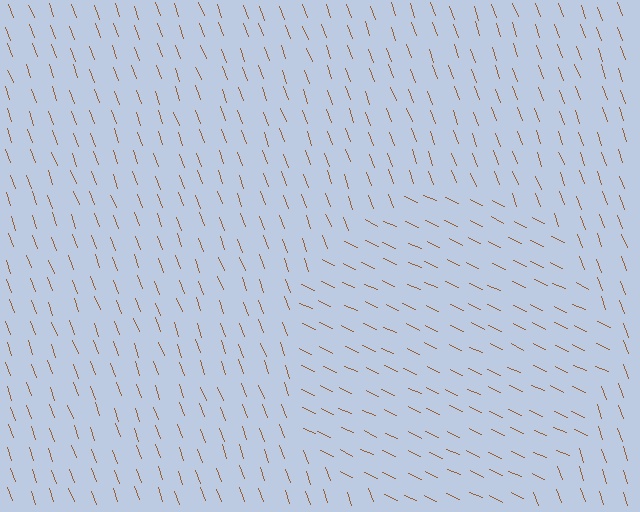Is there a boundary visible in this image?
Yes, there is a texture boundary formed by a change in line orientation.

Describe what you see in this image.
The image is filled with small brown line segments. A circle region in the image has lines oriented differently from the surrounding lines, creating a visible texture boundary.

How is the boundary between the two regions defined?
The boundary is defined purely by a change in line orientation (approximately 45 degrees difference). All lines are the same color and thickness.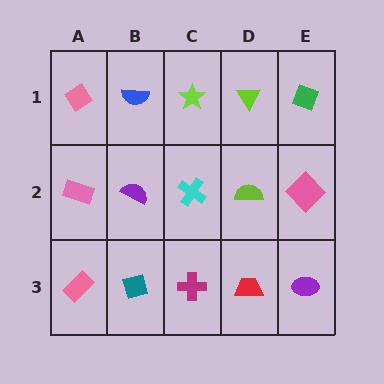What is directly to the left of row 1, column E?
A lime triangle.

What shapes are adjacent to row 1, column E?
A pink diamond (row 2, column E), a lime triangle (row 1, column D).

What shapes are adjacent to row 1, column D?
A lime semicircle (row 2, column D), a lime star (row 1, column C), a green diamond (row 1, column E).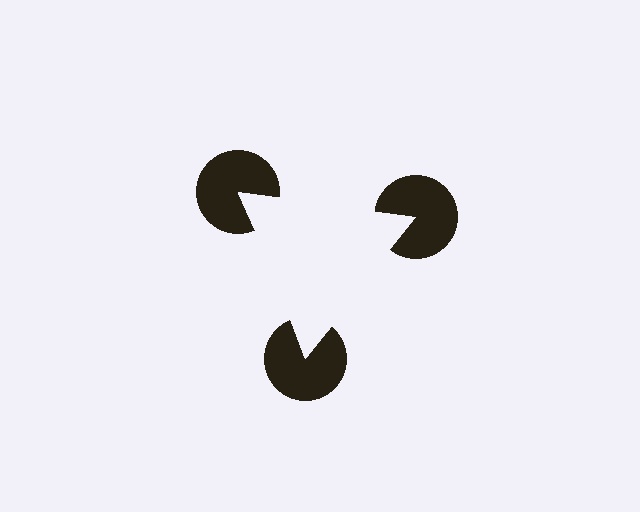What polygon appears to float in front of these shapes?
An illusory triangle — its edges are inferred from the aligned wedge cuts in the pac-man discs, not physically drawn.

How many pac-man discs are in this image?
There are 3 — one at each vertex of the illusory triangle.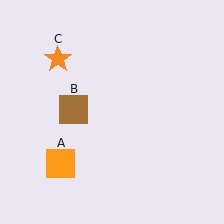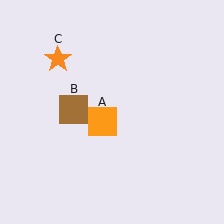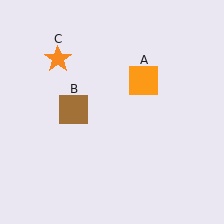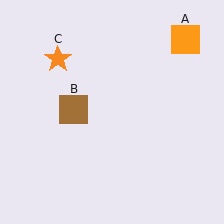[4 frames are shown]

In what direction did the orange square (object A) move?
The orange square (object A) moved up and to the right.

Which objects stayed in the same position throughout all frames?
Brown square (object B) and orange star (object C) remained stationary.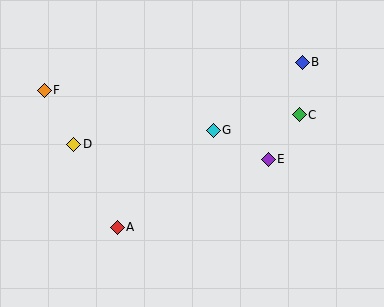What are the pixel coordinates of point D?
Point D is at (74, 144).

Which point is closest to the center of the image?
Point G at (213, 130) is closest to the center.